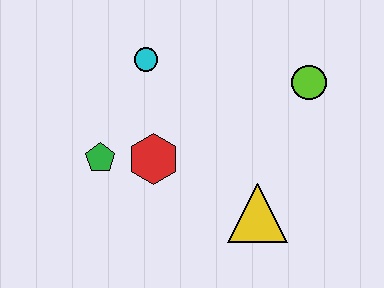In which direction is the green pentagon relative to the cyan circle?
The green pentagon is below the cyan circle.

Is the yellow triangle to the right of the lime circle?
No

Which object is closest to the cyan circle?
The red hexagon is closest to the cyan circle.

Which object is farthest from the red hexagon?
The lime circle is farthest from the red hexagon.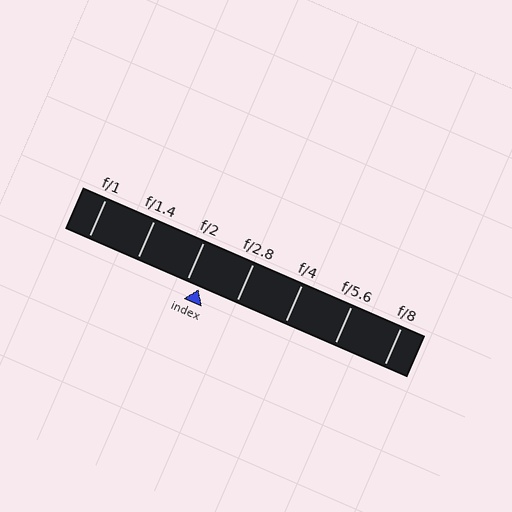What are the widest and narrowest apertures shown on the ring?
The widest aperture shown is f/1 and the narrowest is f/8.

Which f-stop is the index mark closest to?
The index mark is closest to f/2.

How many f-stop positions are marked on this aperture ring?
There are 7 f-stop positions marked.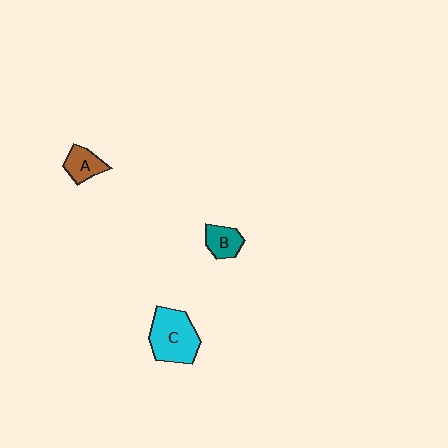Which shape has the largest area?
Shape C (cyan).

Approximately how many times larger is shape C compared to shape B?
Approximately 2.2 times.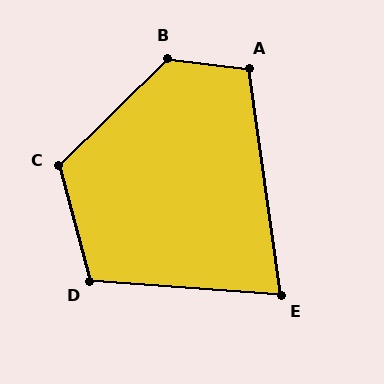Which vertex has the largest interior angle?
B, at approximately 128 degrees.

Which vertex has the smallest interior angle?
E, at approximately 78 degrees.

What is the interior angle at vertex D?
Approximately 109 degrees (obtuse).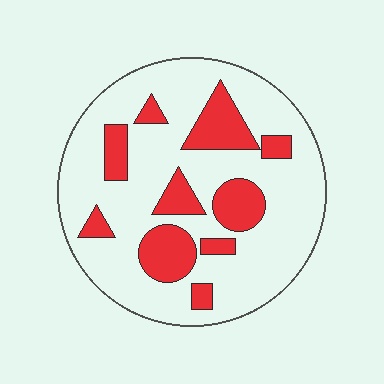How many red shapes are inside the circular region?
10.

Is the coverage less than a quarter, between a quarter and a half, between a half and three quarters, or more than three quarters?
Less than a quarter.